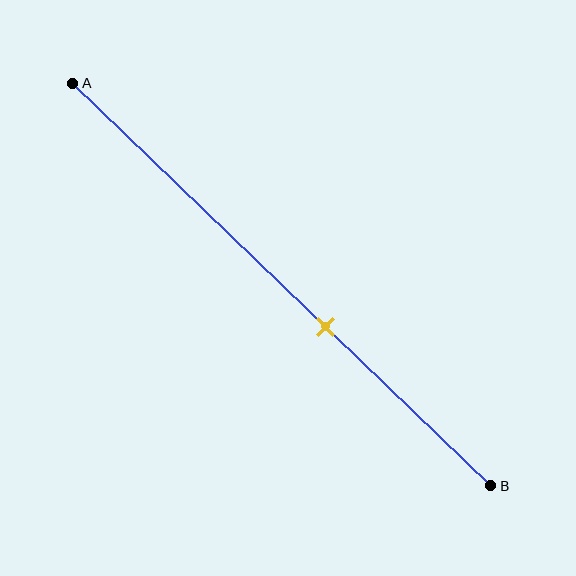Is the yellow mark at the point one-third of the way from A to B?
No, the mark is at about 60% from A, not at the 33% one-third point.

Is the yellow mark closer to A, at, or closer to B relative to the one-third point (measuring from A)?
The yellow mark is closer to point B than the one-third point of segment AB.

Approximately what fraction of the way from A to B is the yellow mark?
The yellow mark is approximately 60% of the way from A to B.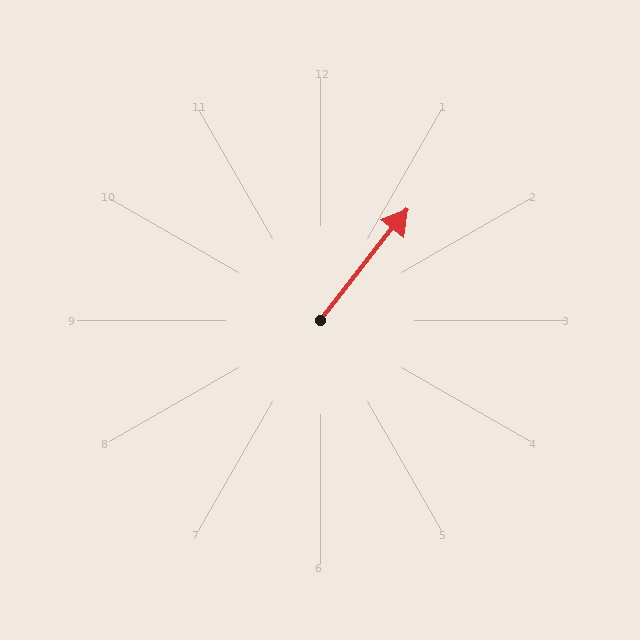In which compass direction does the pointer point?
Northeast.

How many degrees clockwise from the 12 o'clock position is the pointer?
Approximately 38 degrees.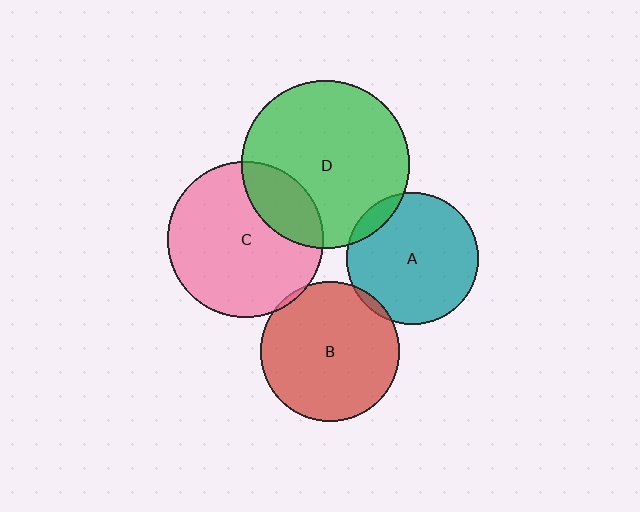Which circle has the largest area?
Circle D (green).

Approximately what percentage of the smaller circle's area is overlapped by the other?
Approximately 5%.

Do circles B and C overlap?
Yes.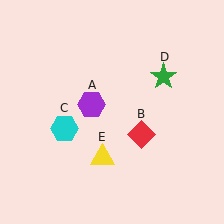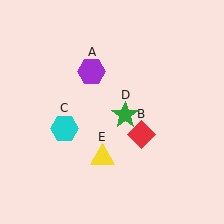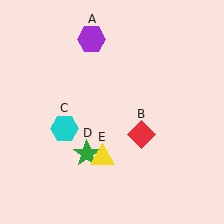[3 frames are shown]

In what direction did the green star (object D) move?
The green star (object D) moved down and to the left.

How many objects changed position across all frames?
2 objects changed position: purple hexagon (object A), green star (object D).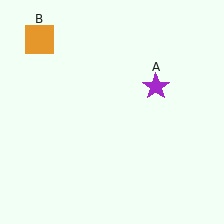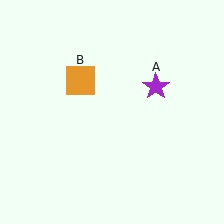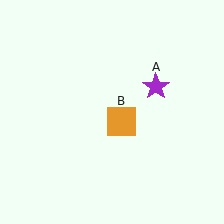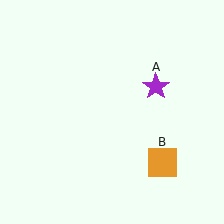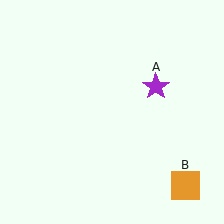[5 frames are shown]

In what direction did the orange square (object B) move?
The orange square (object B) moved down and to the right.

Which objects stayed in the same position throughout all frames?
Purple star (object A) remained stationary.